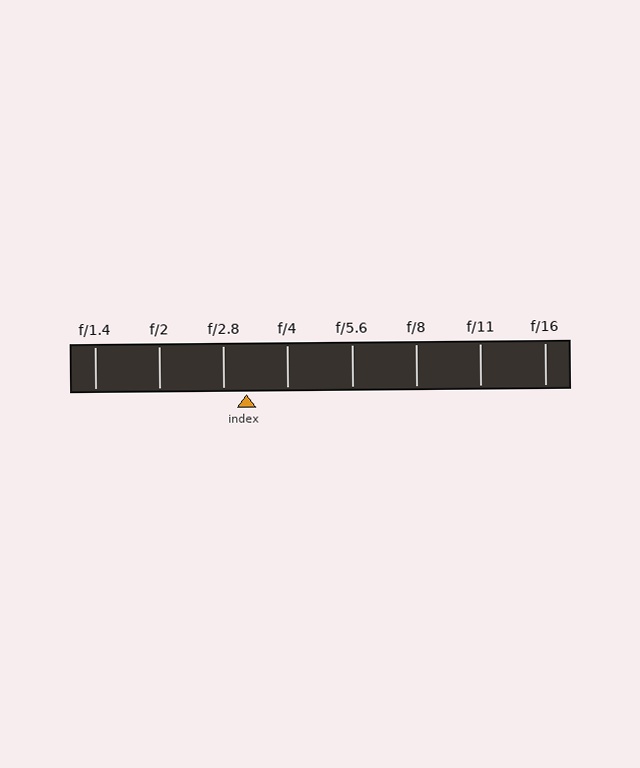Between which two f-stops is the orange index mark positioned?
The index mark is between f/2.8 and f/4.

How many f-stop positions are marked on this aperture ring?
There are 8 f-stop positions marked.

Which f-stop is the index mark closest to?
The index mark is closest to f/2.8.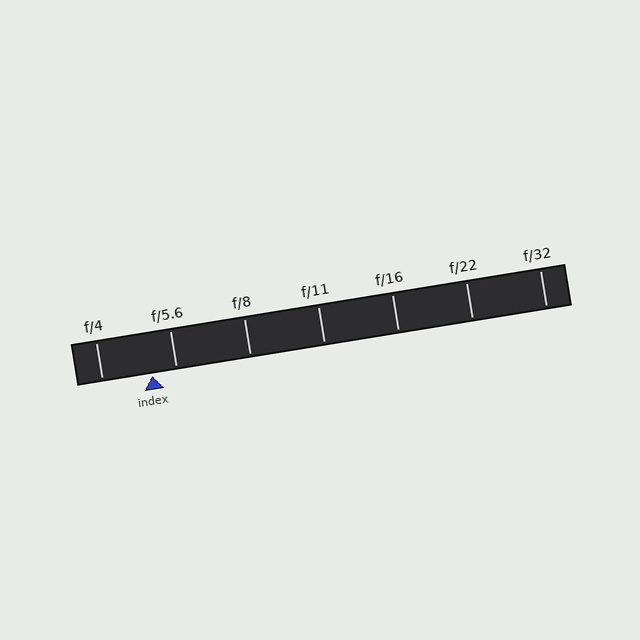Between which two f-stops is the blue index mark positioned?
The index mark is between f/4 and f/5.6.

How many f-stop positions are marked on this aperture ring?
There are 7 f-stop positions marked.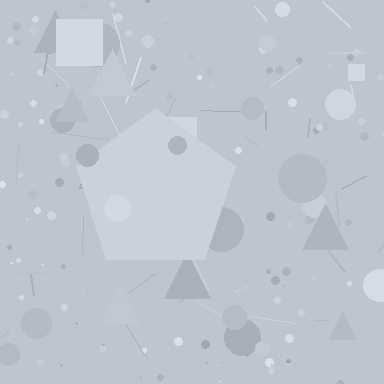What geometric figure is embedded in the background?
A pentagon is embedded in the background.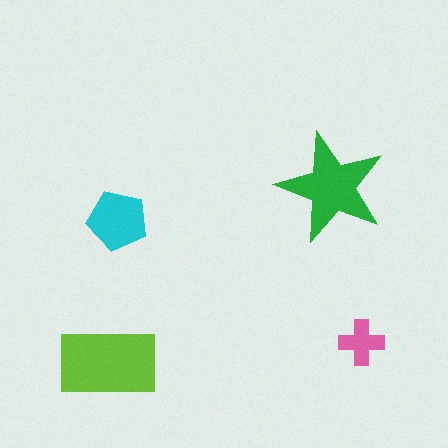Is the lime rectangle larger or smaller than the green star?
Larger.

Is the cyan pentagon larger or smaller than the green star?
Smaller.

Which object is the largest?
The lime rectangle.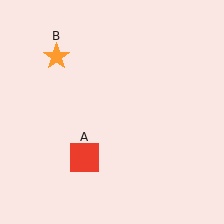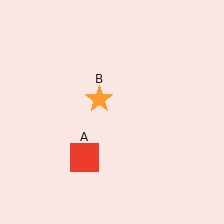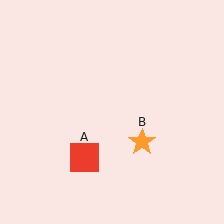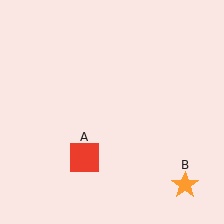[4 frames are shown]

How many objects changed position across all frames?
1 object changed position: orange star (object B).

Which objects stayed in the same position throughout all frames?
Red square (object A) remained stationary.